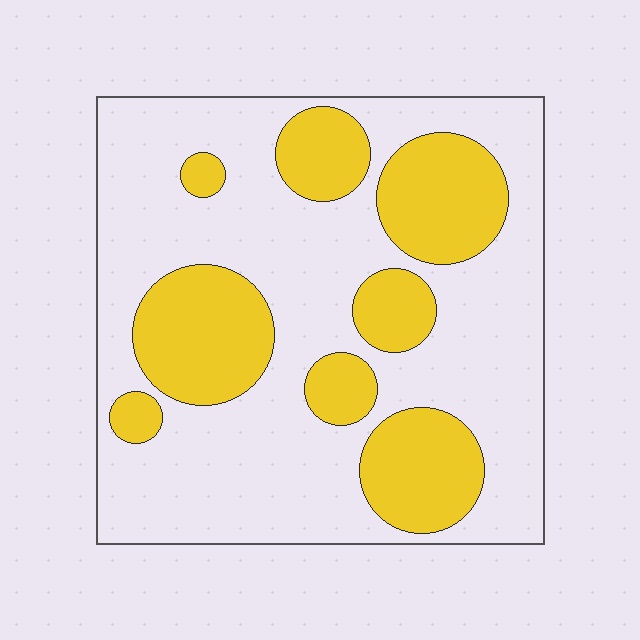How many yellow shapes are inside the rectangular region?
8.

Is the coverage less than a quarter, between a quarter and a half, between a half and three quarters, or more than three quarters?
Between a quarter and a half.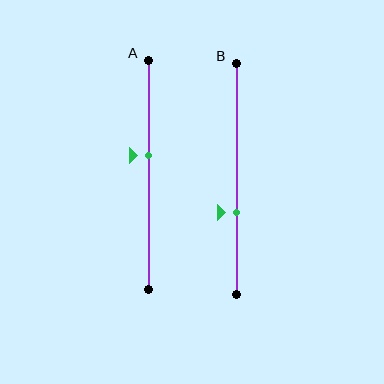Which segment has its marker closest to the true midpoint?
Segment A has its marker closest to the true midpoint.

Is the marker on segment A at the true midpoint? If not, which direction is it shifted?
No, the marker on segment A is shifted upward by about 8% of the segment length.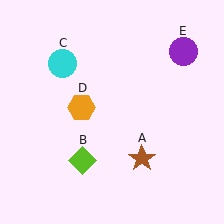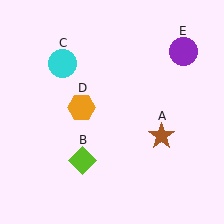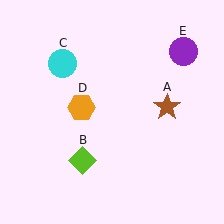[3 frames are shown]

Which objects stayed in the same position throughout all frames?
Lime diamond (object B) and cyan circle (object C) and orange hexagon (object D) and purple circle (object E) remained stationary.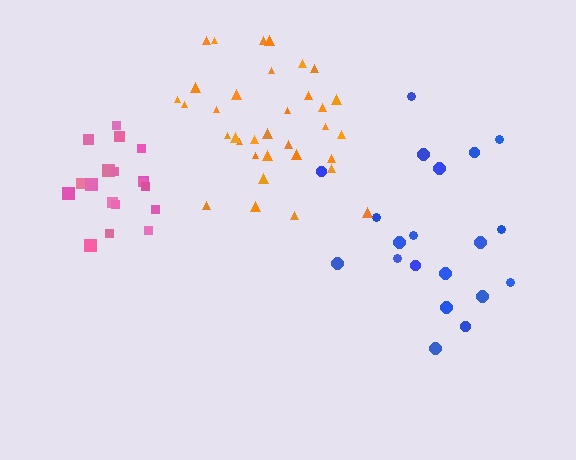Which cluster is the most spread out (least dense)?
Blue.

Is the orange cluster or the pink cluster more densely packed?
Pink.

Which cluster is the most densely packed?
Pink.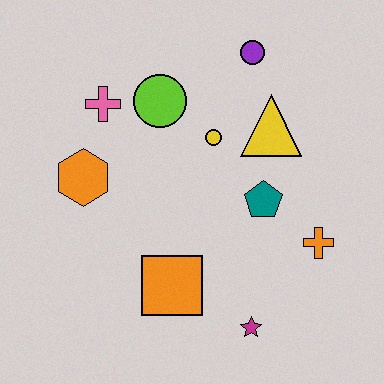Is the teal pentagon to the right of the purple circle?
Yes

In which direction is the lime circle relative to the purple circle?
The lime circle is to the left of the purple circle.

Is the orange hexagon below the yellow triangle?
Yes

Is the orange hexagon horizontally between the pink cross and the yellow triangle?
No